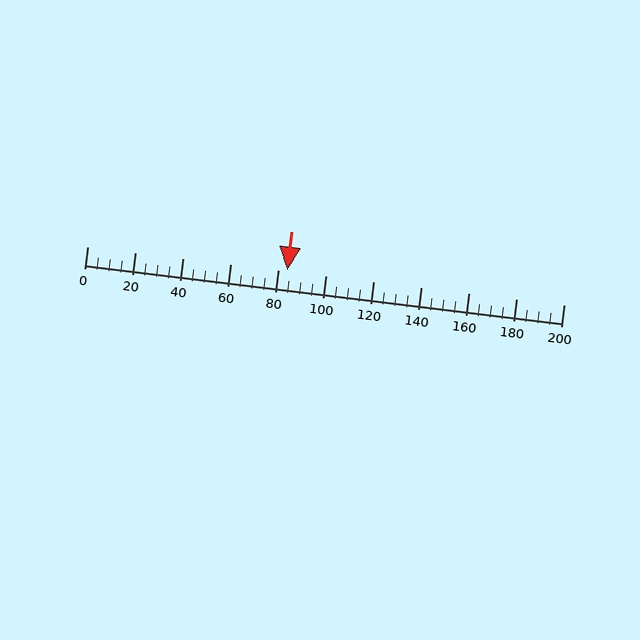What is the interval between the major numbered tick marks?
The major tick marks are spaced 20 units apart.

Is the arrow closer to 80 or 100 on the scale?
The arrow is closer to 80.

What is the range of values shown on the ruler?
The ruler shows values from 0 to 200.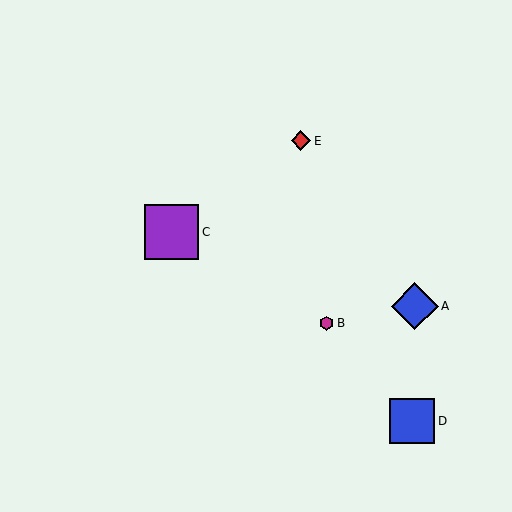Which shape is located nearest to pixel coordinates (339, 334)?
The magenta hexagon (labeled B) at (326, 323) is nearest to that location.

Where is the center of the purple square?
The center of the purple square is at (171, 232).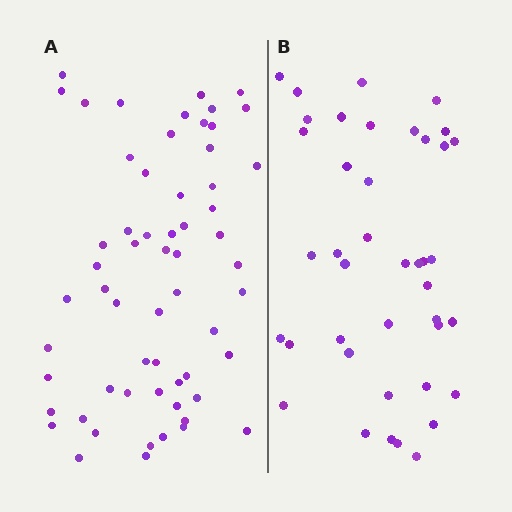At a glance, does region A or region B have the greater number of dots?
Region A (the left region) has more dots.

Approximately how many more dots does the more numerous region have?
Region A has approximately 20 more dots than region B.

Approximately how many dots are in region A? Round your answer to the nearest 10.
About 60 dots.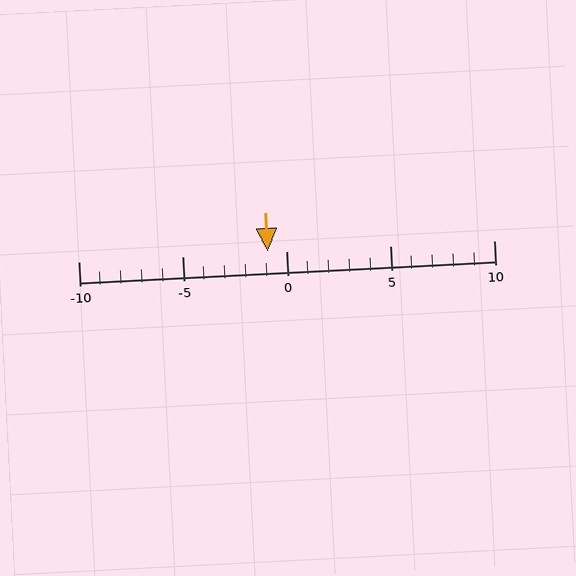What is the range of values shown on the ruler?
The ruler shows values from -10 to 10.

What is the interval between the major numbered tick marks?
The major tick marks are spaced 5 units apart.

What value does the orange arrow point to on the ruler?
The orange arrow points to approximately -1.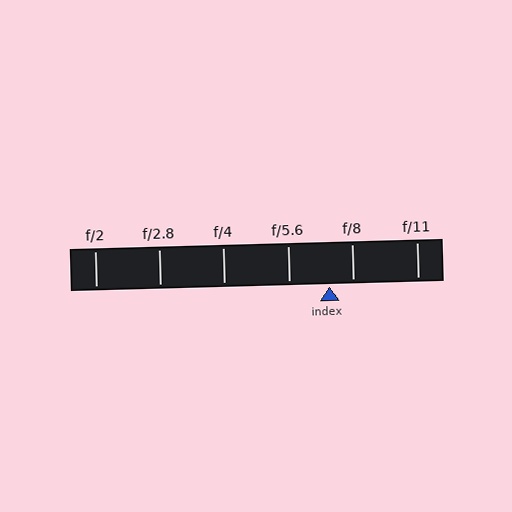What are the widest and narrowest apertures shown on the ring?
The widest aperture shown is f/2 and the narrowest is f/11.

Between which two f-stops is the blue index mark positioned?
The index mark is between f/5.6 and f/8.